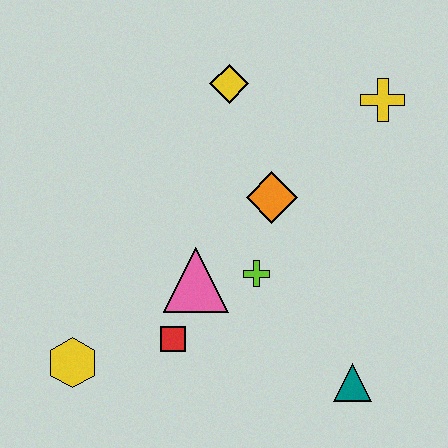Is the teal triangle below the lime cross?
Yes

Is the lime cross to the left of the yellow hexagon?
No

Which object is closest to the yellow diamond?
The orange diamond is closest to the yellow diamond.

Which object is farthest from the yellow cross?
The yellow hexagon is farthest from the yellow cross.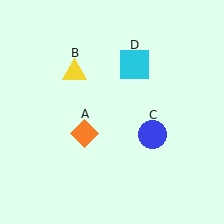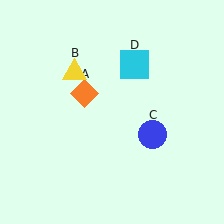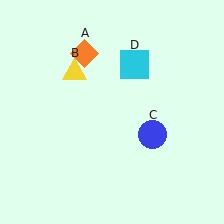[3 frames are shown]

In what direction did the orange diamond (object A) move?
The orange diamond (object A) moved up.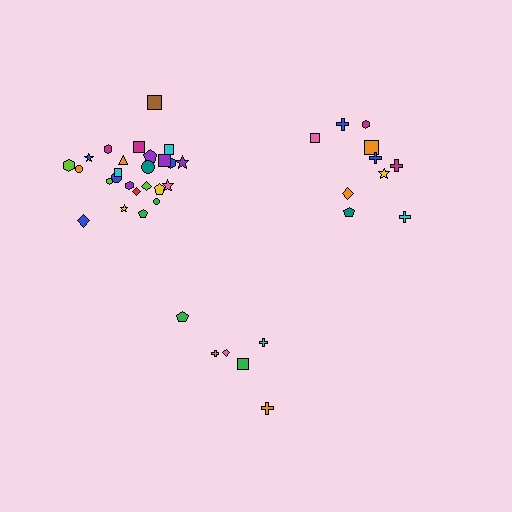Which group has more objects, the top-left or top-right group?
The top-left group.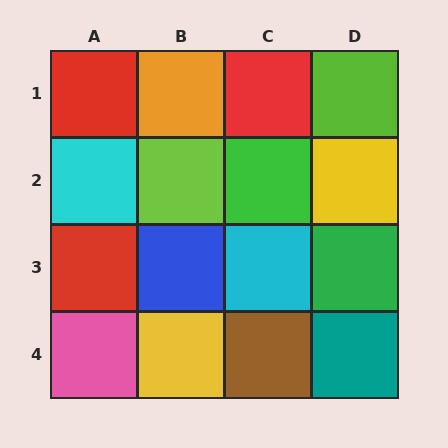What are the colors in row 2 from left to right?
Cyan, lime, green, yellow.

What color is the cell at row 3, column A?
Red.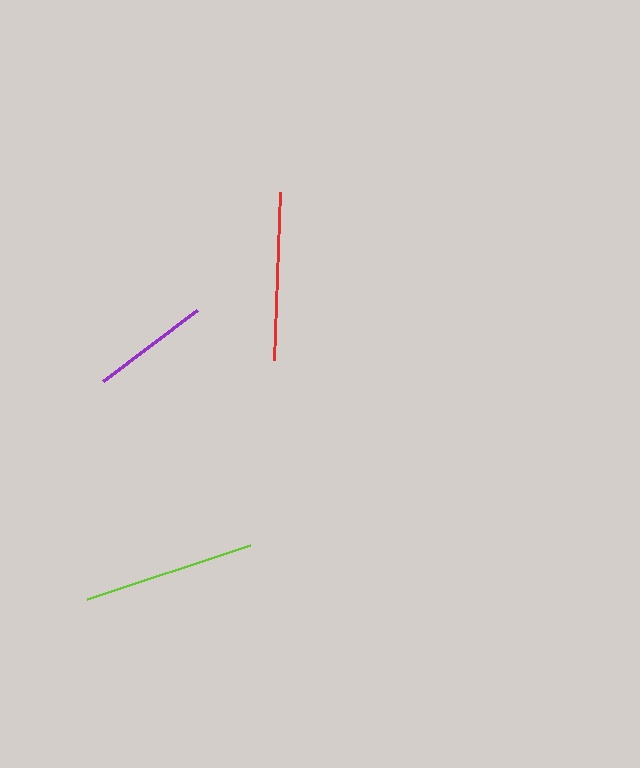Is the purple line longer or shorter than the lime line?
The lime line is longer than the purple line.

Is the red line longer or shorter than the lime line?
The lime line is longer than the red line.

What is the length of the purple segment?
The purple segment is approximately 117 pixels long.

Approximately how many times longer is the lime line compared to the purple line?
The lime line is approximately 1.5 times the length of the purple line.